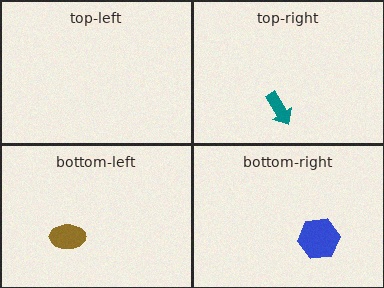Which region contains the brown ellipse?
The bottom-left region.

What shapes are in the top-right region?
The teal arrow.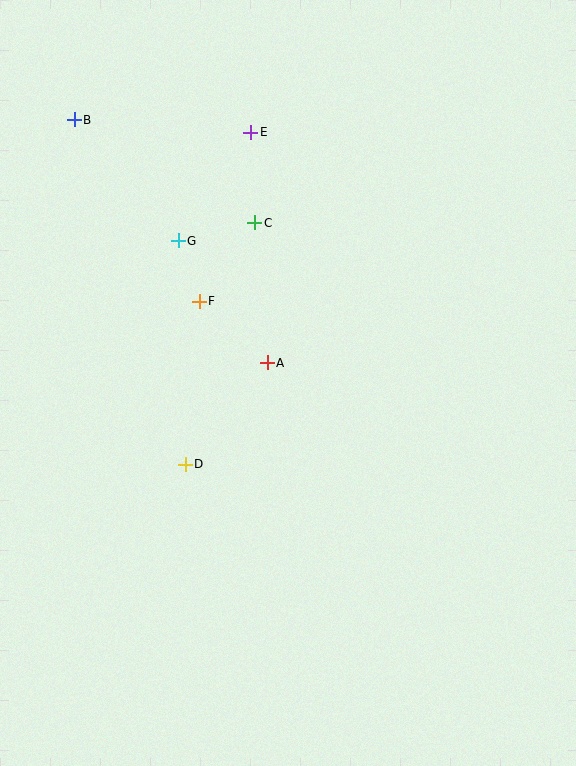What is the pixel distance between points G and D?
The distance between G and D is 223 pixels.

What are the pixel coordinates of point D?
Point D is at (185, 464).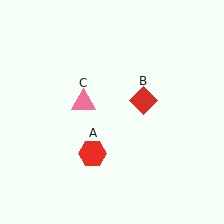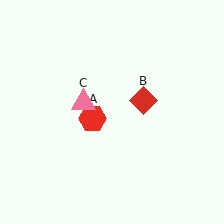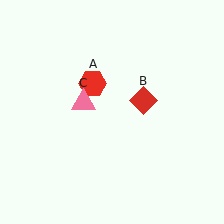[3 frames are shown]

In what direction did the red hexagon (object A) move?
The red hexagon (object A) moved up.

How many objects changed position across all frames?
1 object changed position: red hexagon (object A).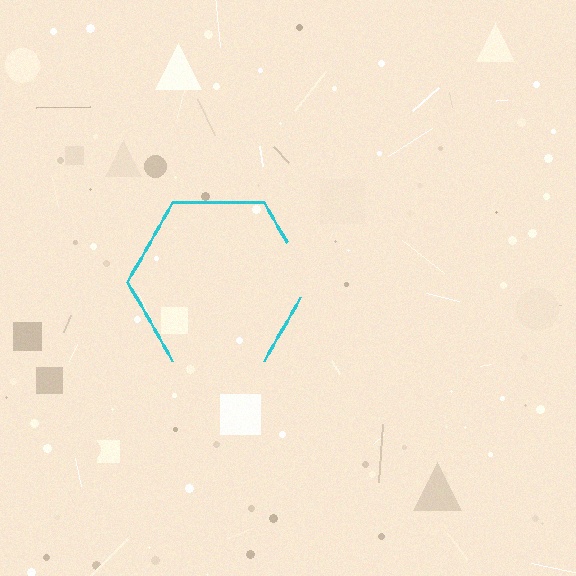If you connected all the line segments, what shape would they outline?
They would outline a hexagon.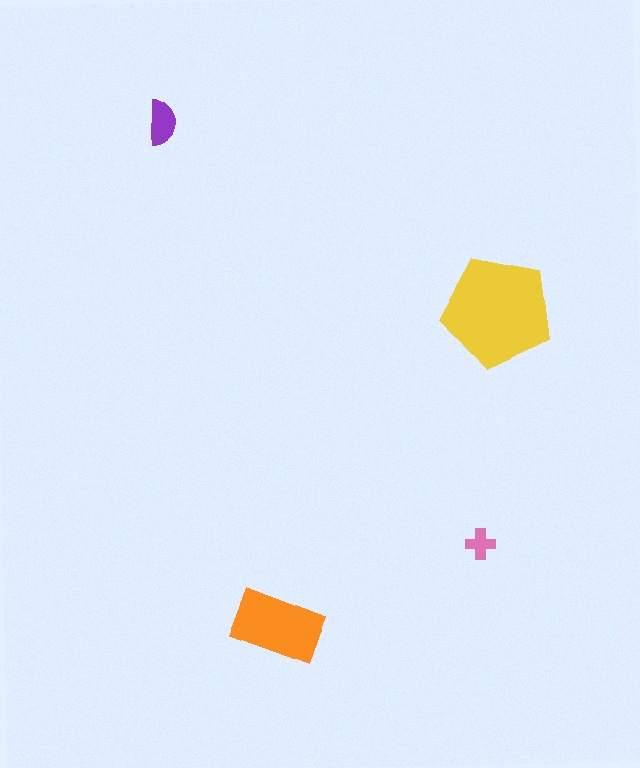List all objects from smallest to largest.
The pink cross, the purple semicircle, the orange rectangle, the yellow pentagon.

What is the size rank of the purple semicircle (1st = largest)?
3rd.